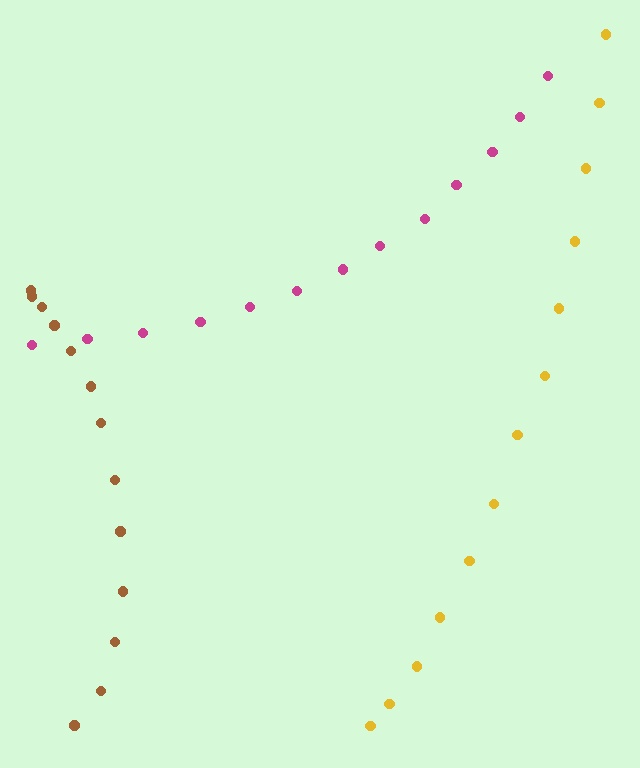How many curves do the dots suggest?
There are 3 distinct paths.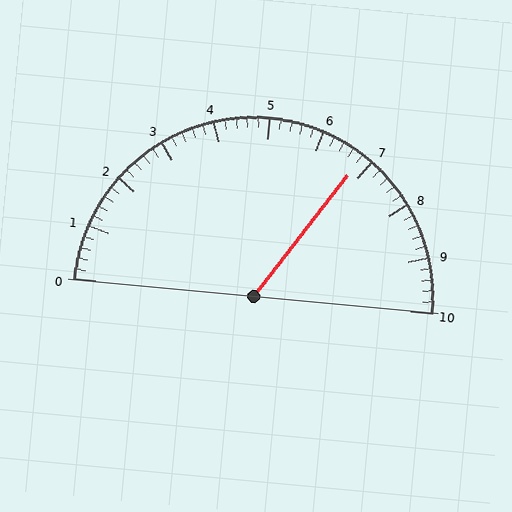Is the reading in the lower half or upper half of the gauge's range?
The reading is in the upper half of the range (0 to 10).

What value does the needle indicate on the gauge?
The needle indicates approximately 6.8.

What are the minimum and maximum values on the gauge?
The gauge ranges from 0 to 10.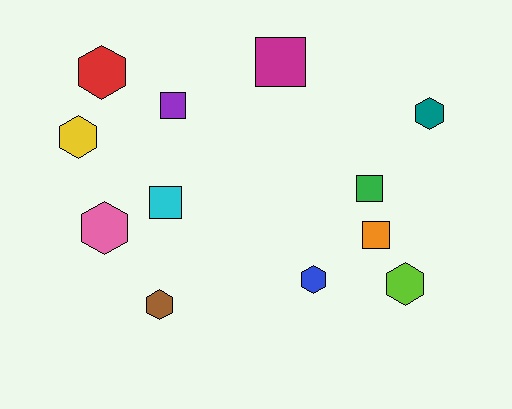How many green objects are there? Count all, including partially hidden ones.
There is 1 green object.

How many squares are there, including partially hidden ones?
There are 5 squares.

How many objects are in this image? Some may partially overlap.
There are 12 objects.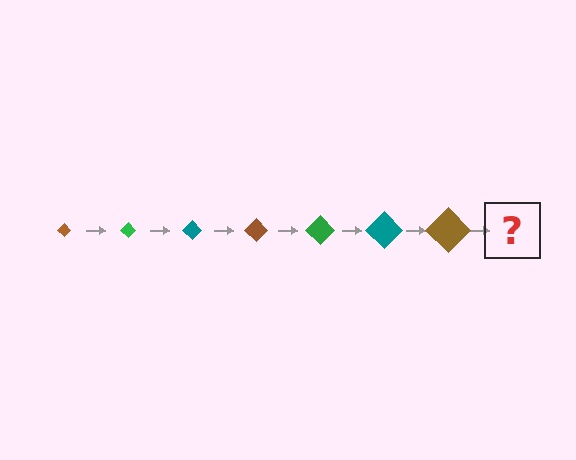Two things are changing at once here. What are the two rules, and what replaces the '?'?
The two rules are that the diamond grows larger each step and the color cycles through brown, green, and teal. The '?' should be a green diamond, larger than the previous one.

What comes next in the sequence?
The next element should be a green diamond, larger than the previous one.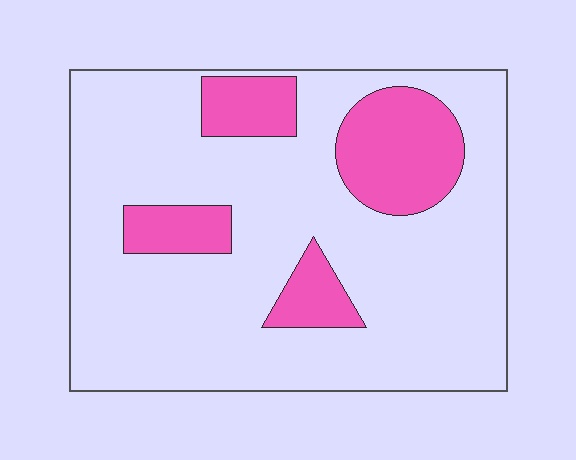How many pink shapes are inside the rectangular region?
4.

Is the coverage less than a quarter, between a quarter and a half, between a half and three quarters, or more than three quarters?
Less than a quarter.